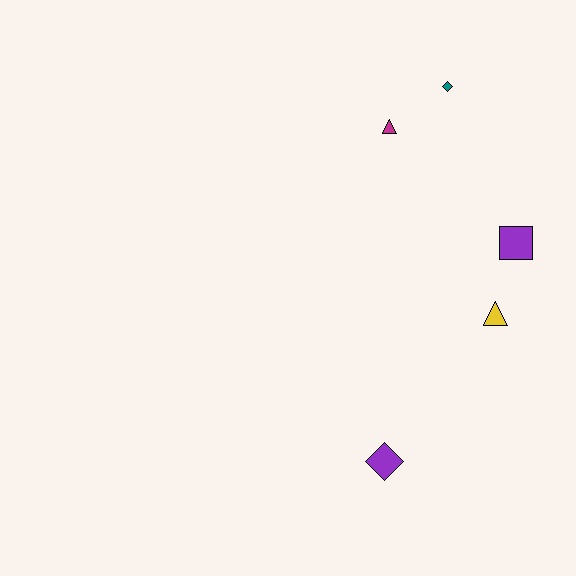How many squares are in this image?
There is 1 square.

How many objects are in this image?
There are 5 objects.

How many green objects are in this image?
There are no green objects.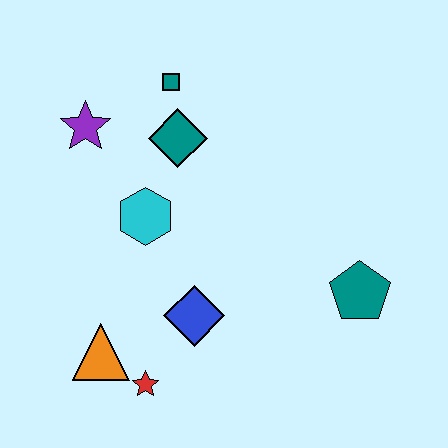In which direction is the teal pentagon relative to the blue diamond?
The teal pentagon is to the right of the blue diamond.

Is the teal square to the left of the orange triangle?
No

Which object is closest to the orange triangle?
The red star is closest to the orange triangle.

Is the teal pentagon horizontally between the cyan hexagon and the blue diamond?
No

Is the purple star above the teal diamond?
Yes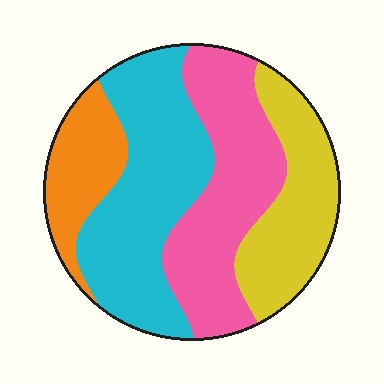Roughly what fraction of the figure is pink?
Pink covers about 30% of the figure.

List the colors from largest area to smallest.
From largest to smallest: cyan, pink, yellow, orange.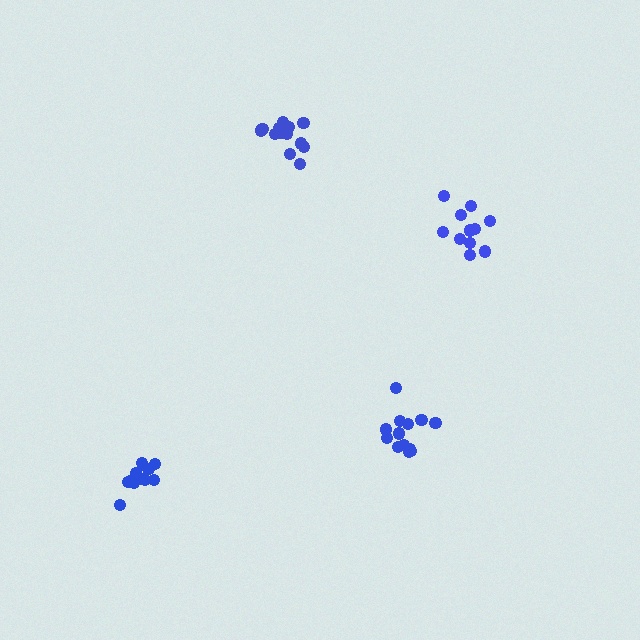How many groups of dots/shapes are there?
There are 4 groups.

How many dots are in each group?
Group 1: 11 dots, Group 2: 13 dots, Group 3: 13 dots, Group 4: 13 dots (50 total).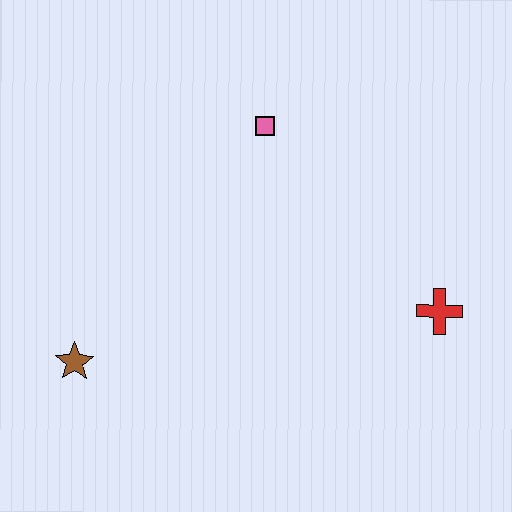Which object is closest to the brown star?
The pink square is closest to the brown star.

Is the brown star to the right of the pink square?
No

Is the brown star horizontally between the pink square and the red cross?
No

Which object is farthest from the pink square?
The brown star is farthest from the pink square.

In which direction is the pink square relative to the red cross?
The pink square is above the red cross.